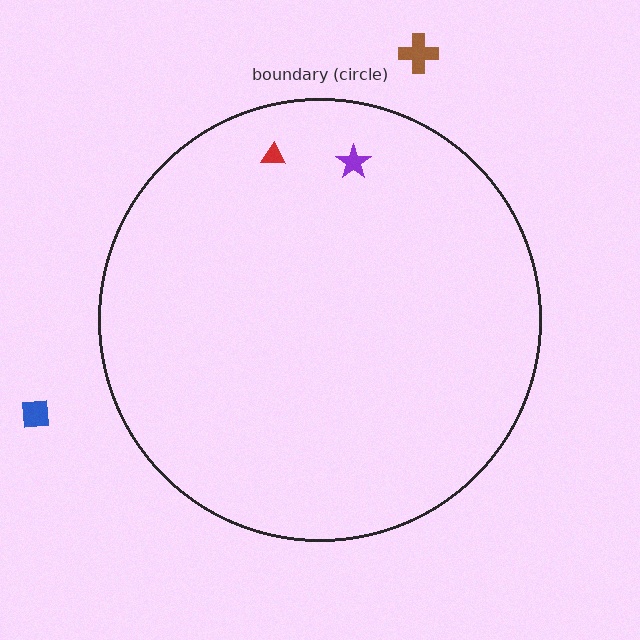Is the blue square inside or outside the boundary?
Outside.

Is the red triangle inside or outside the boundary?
Inside.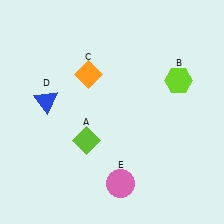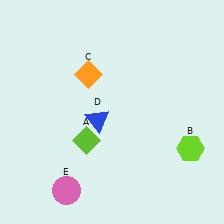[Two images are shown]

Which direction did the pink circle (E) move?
The pink circle (E) moved left.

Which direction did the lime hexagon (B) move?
The lime hexagon (B) moved down.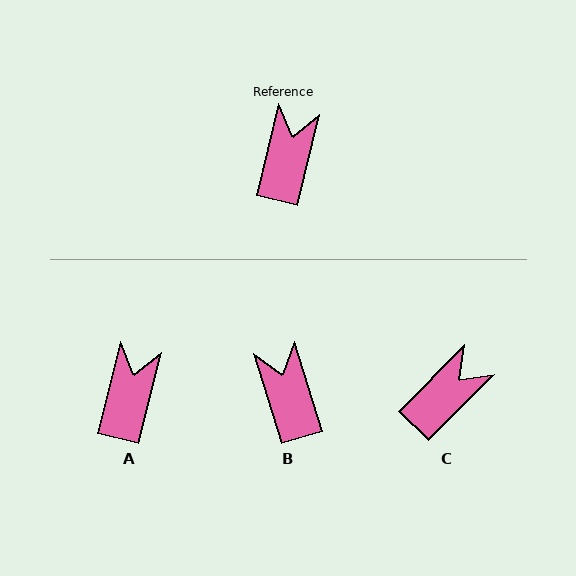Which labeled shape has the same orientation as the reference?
A.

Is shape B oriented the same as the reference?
No, it is off by about 31 degrees.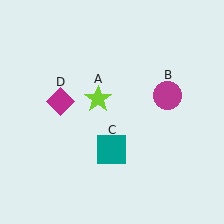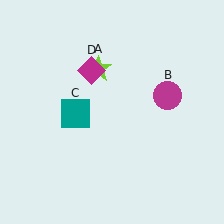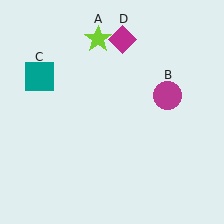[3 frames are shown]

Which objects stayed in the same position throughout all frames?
Magenta circle (object B) remained stationary.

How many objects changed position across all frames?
3 objects changed position: lime star (object A), teal square (object C), magenta diamond (object D).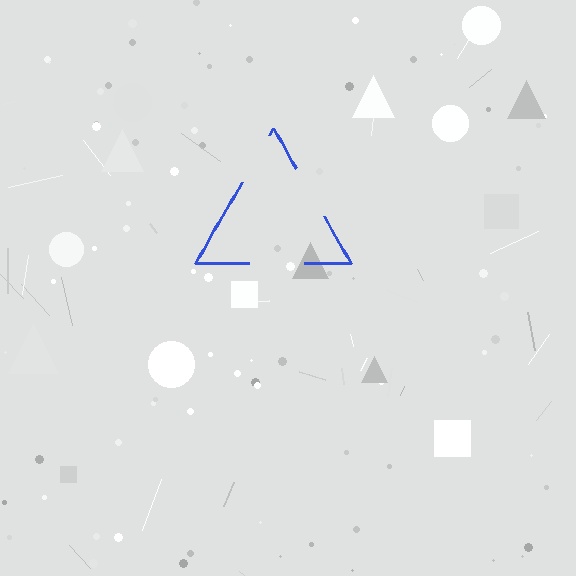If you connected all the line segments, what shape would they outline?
They would outline a triangle.